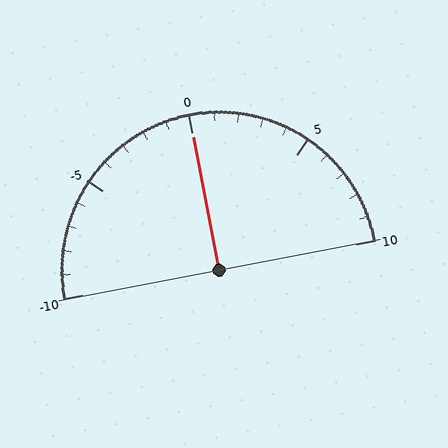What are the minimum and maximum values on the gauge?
The gauge ranges from -10 to 10.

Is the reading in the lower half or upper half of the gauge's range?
The reading is in the upper half of the range (-10 to 10).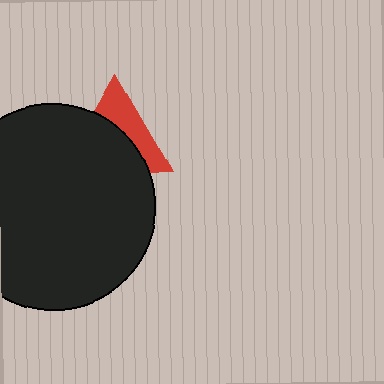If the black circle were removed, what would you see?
You would see the complete red triangle.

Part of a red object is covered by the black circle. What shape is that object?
It is a triangle.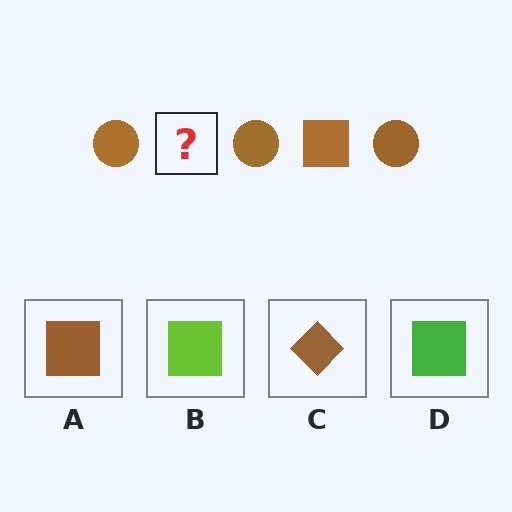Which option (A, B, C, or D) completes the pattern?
A.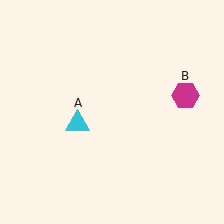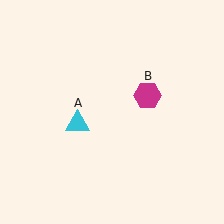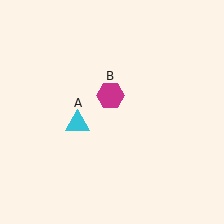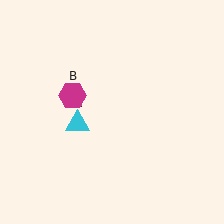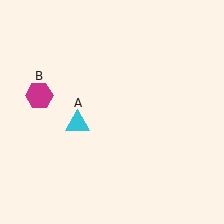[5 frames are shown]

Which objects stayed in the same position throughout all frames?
Cyan triangle (object A) remained stationary.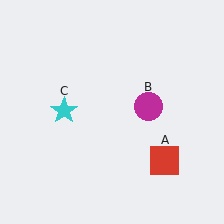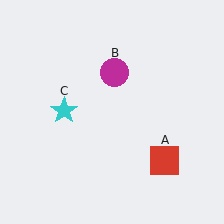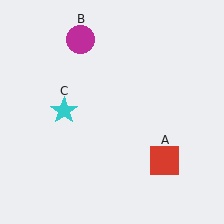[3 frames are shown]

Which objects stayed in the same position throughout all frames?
Red square (object A) and cyan star (object C) remained stationary.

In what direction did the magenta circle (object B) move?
The magenta circle (object B) moved up and to the left.